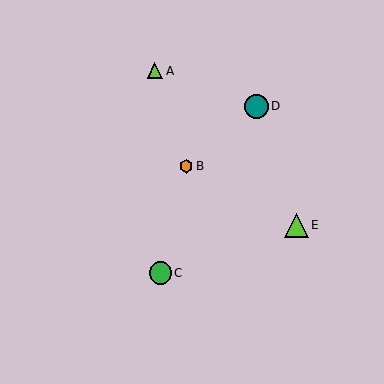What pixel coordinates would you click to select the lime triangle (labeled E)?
Click at (297, 225) to select the lime triangle E.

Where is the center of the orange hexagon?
The center of the orange hexagon is at (186, 166).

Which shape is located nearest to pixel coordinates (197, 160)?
The orange hexagon (labeled B) at (186, 166) is nearest to that location.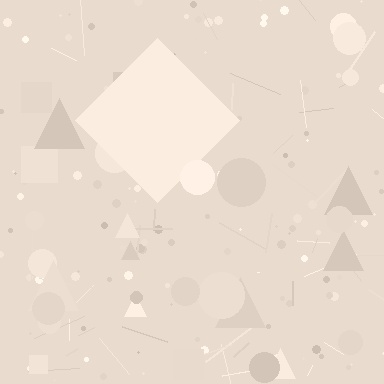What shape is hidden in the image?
A diamond is hidden in the image.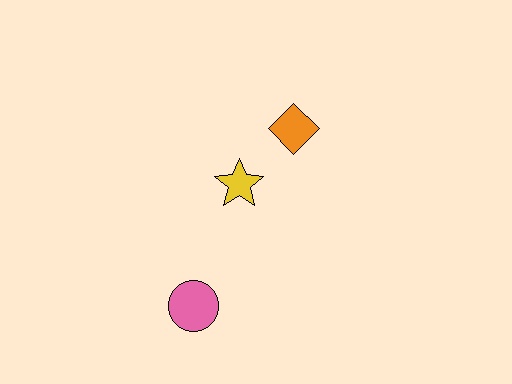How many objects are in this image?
There are 3 objects.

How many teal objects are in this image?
There are no teal objects.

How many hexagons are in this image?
There are no hexagons.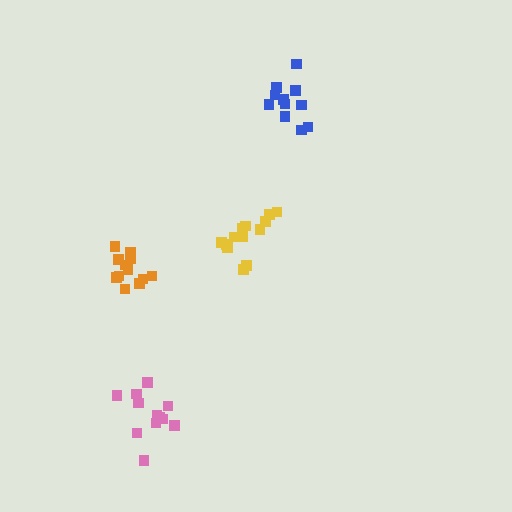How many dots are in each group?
Group 1: 12 dots, Group 2: 15 dots, Group 3: 11 dots, Group 4: 12 dots (50 total).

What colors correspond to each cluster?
The clusters are colored: pink, yellow, blue, orange.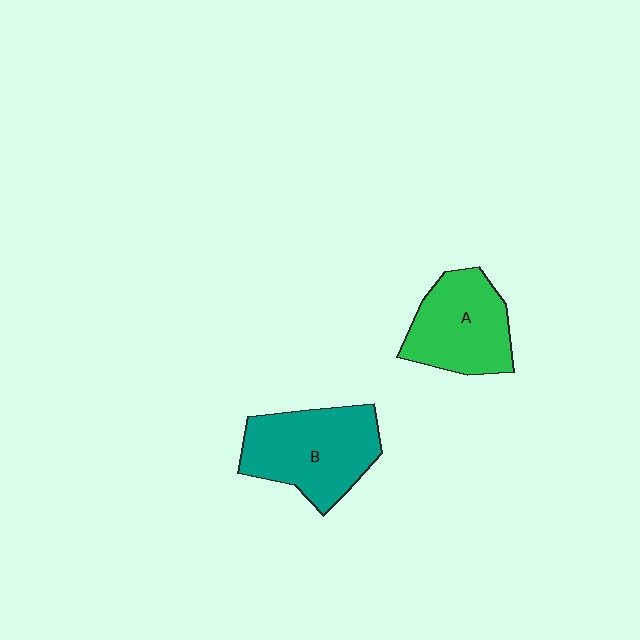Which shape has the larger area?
Shape B (teal).